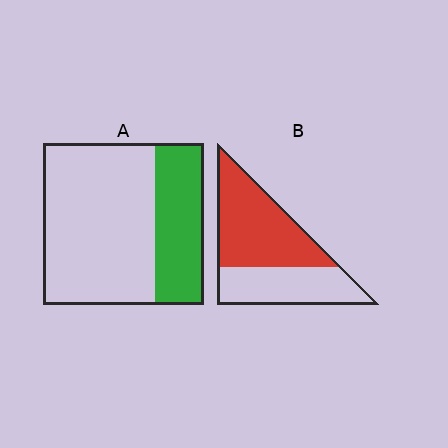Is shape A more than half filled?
No.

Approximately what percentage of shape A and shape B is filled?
A is approximately 30% and B is approximately 60%.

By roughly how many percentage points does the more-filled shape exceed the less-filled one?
By roughly 30 percentage points (B over A).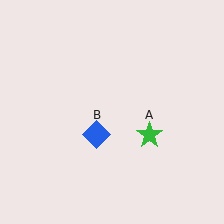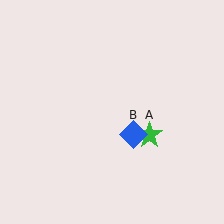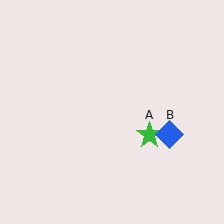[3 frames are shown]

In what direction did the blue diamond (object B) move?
The blue diamond (object B) moved right.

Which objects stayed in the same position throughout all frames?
Green star (object A) remained stationary.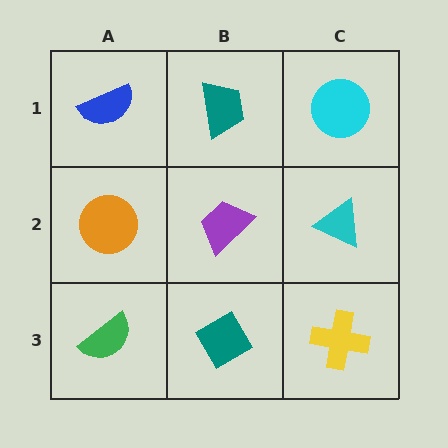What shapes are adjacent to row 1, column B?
A purple trapezoid (row 2, column B), a blue semicircle (row 1, column A), a cyan circle (row 1, column C).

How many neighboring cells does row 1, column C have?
2.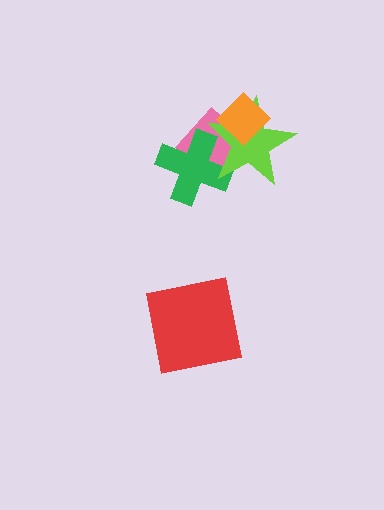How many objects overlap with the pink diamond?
3 objects overlap with the pink diamond.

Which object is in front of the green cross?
The lime star is in front of the green cross.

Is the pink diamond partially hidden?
Yes, it is partially covered by another shape.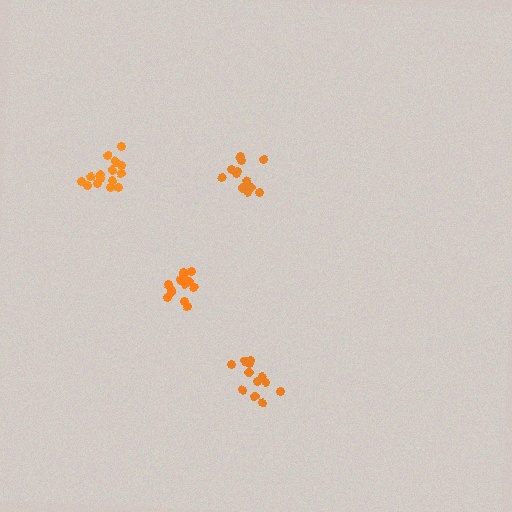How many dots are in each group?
Group 1: 14 dots, Group 2: 12 dots, Group 3: 12 dots, Group 4: 15 dots (53 total).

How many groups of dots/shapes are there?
There are 4 groups.